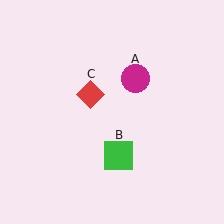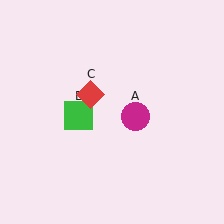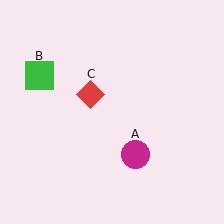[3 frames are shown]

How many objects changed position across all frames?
2 objects changed position: magenta circle (object A), green square (object B).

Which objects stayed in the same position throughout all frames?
Red diamond (object C) remained stationary.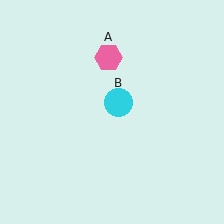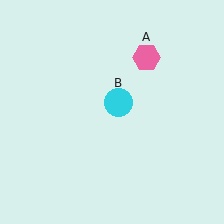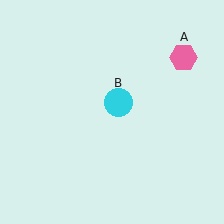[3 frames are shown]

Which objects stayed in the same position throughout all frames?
Cyan circle (object B) remained stationary.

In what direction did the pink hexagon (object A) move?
The pink hexagon (object A) moved right.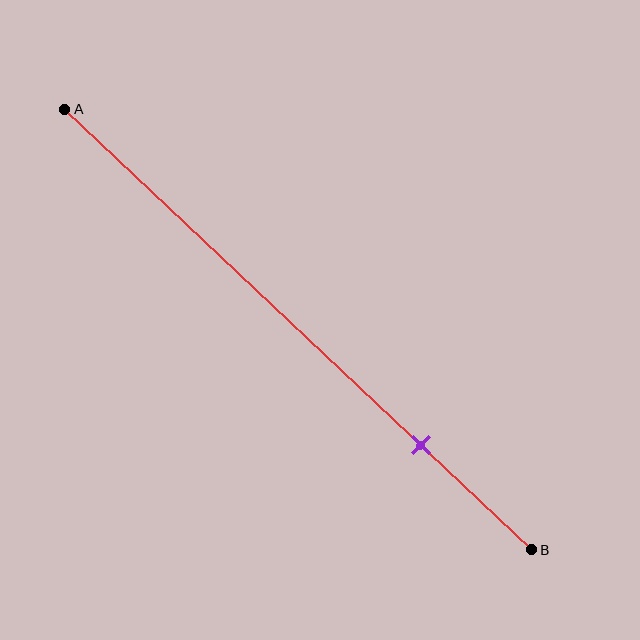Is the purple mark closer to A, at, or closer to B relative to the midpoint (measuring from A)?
The purple mark is closer to point B than the midpoint of segment AB.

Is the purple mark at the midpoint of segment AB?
No, the mark is at about 75% from A, not at the 50% midpoint.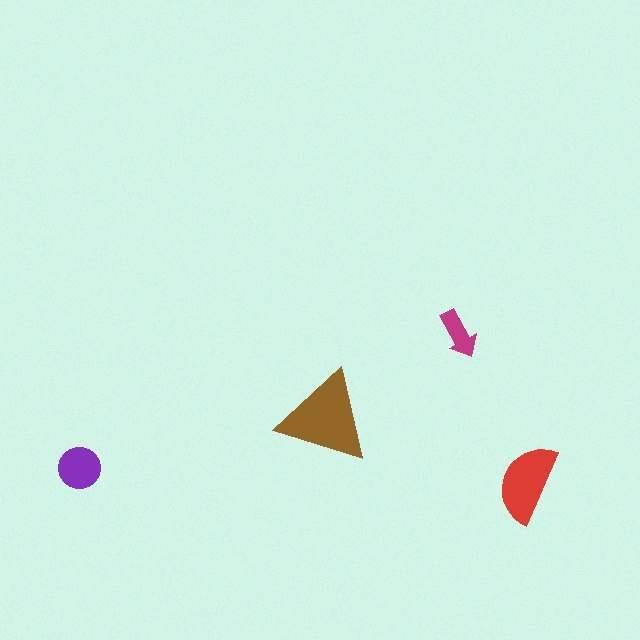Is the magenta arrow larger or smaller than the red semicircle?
Smaller.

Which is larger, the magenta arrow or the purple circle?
The purple circle.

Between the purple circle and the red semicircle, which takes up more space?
The red semicircle.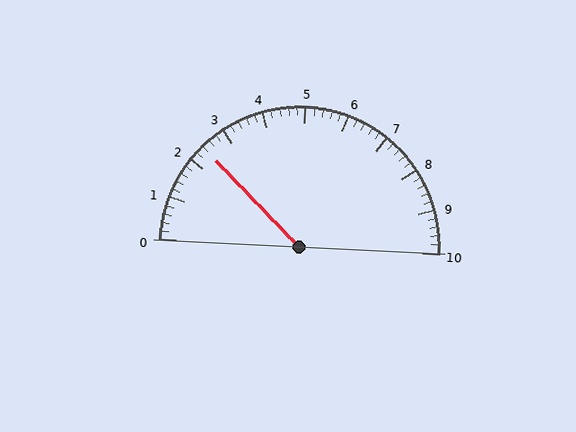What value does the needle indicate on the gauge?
The needle indicates approximately 2.4.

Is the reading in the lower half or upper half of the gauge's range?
The reading is in the lower half of the range (0 to 10).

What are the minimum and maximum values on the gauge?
The gauge ranges from 0 to 10.